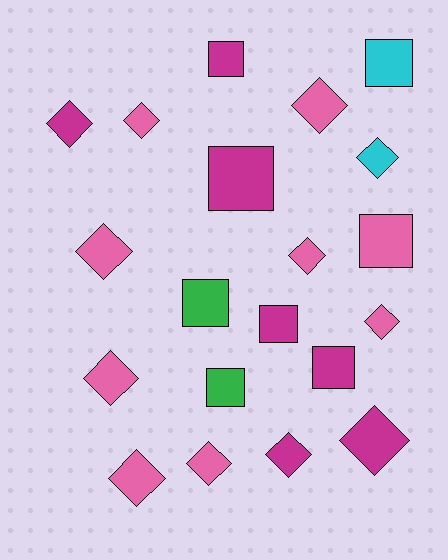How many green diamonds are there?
There are no green diamonds.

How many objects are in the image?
There are 20 objects.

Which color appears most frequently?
Pink, with 9 objects.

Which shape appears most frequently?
Diamond, with 12 objects.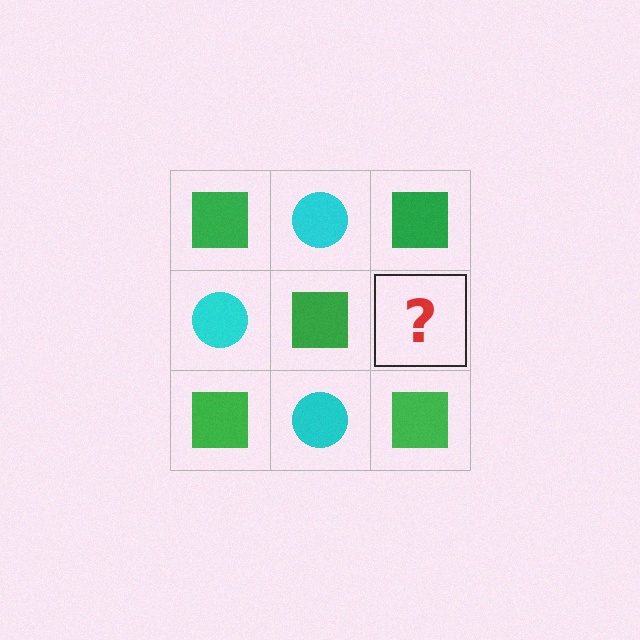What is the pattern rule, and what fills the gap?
The rule is that it alternates green square and cyan circle in a checkerboard pattern. The gap should be filled with a cyan circle.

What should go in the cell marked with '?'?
The missing cell should contain a cyan circle.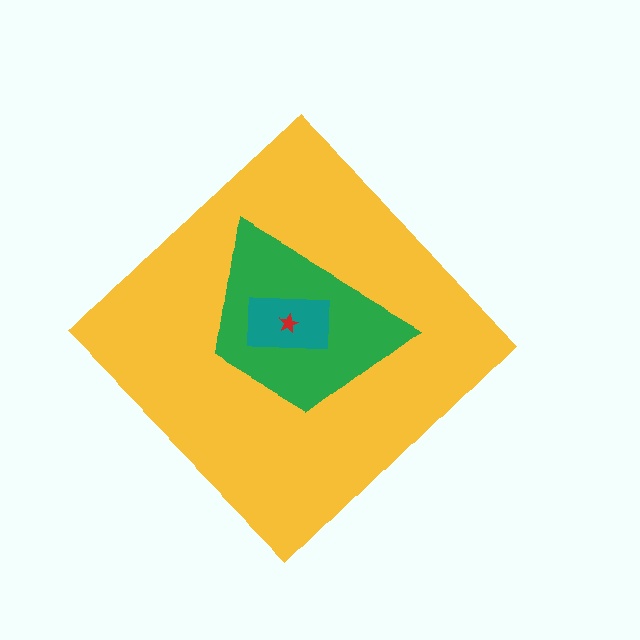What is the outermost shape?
The yellow diamond.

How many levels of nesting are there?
4.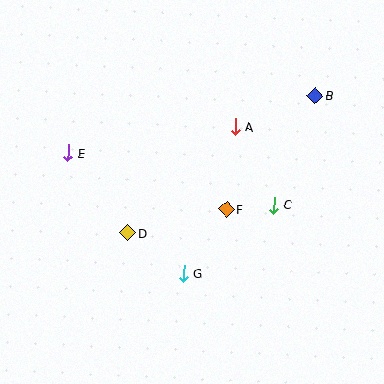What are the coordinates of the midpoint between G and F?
The midpoint between G and F is at (205, 241).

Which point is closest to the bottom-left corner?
Point D is closest to the bottom-left corner.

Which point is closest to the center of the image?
Point F at (227, 209) is closest to the center.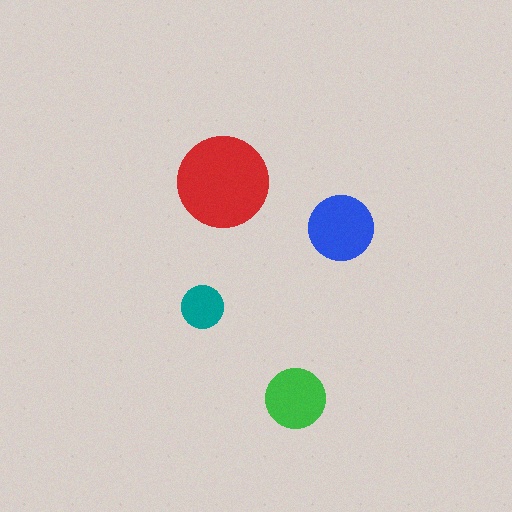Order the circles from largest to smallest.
the red one, the blue one, the green one, the teal one.